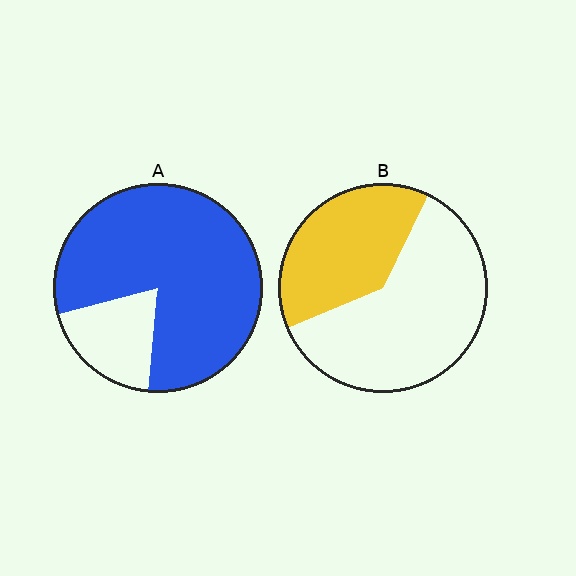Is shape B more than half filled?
No.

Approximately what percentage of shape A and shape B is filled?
A is approximately 80% and B is approximately 40%.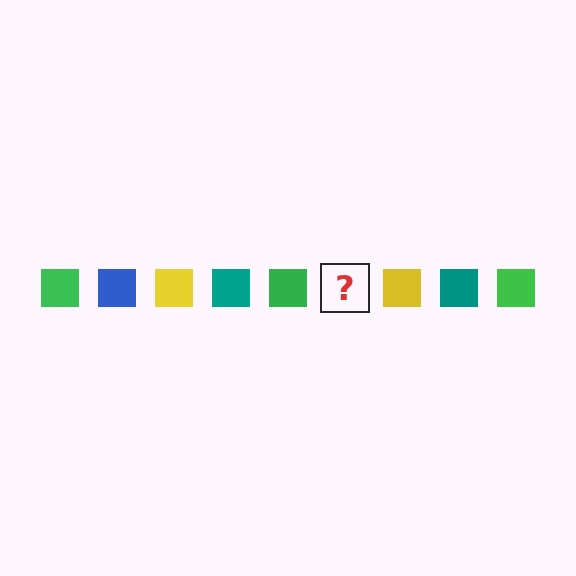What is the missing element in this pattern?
The missing element is a blue square.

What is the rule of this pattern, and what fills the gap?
The rule is that the pattern cycles through green, blue, yellow, teal squares. The gap should be filled with a blue square.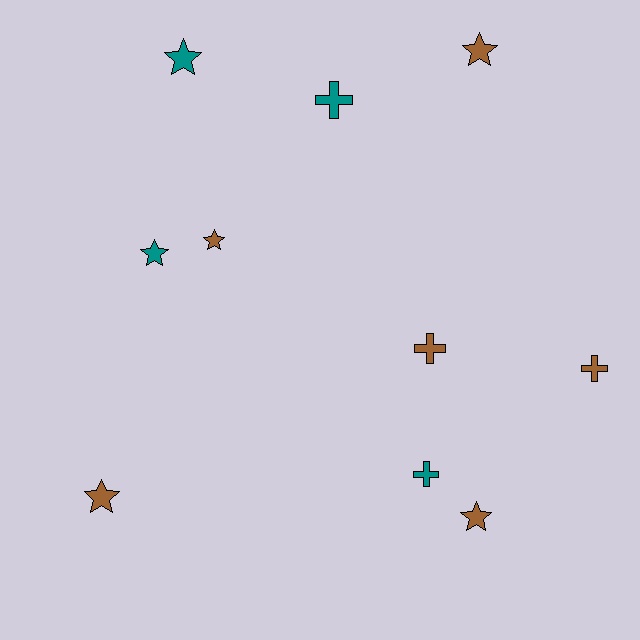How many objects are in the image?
There are 10 objects.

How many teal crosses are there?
There are 2 teal crosses.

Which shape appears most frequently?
Star, with 6 objects.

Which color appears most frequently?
Brown, with 6 objects.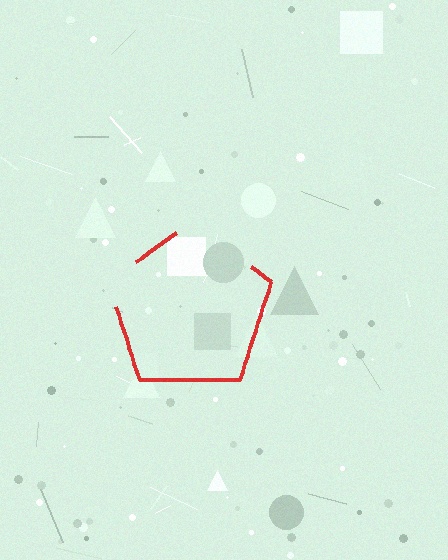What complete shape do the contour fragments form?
The contour fragments form a pentagon.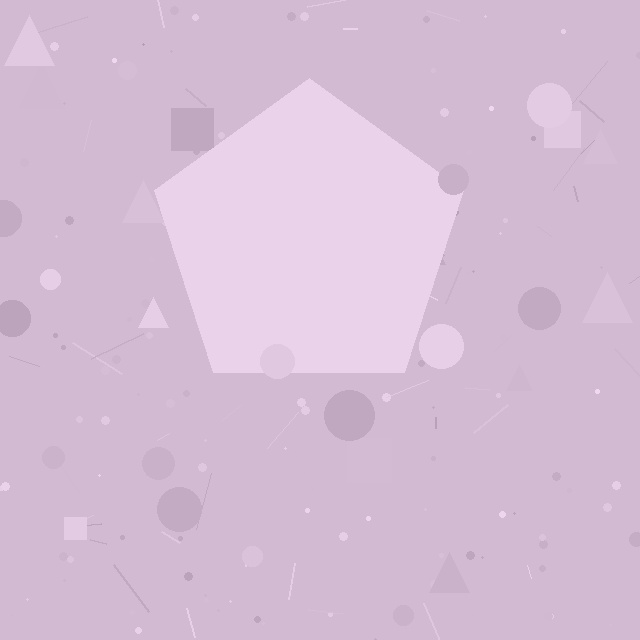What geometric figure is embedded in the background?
A pentagon is embedded in the background.